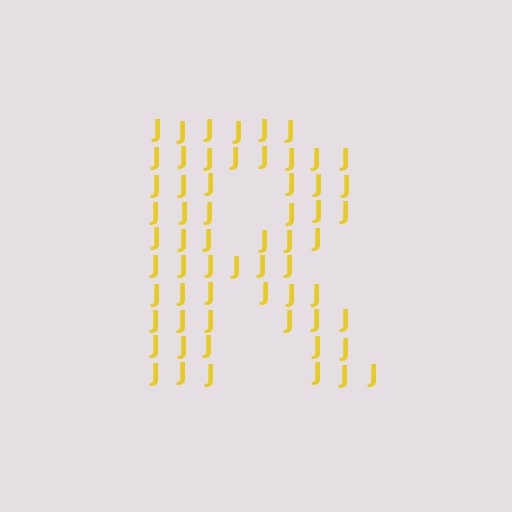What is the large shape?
The large shape is the letter R.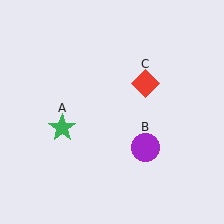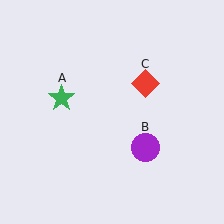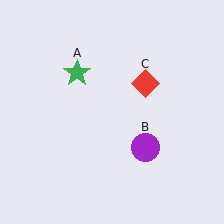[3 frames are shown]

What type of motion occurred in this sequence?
The green star (object A) rotated clockwise around the center of the scene.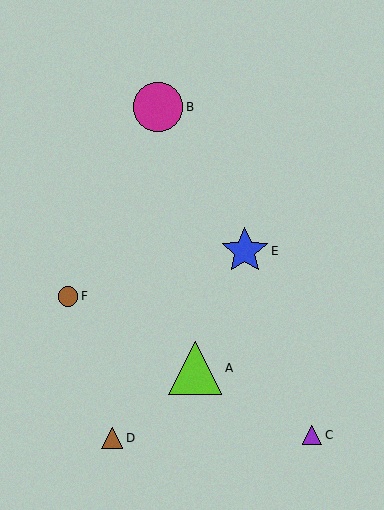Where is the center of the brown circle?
The center of the brown circle is at (68, 296).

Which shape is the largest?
The lime triangle (labeled A) is the largest.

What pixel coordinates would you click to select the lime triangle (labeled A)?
Click at (195, 368) to select the lime triangle A.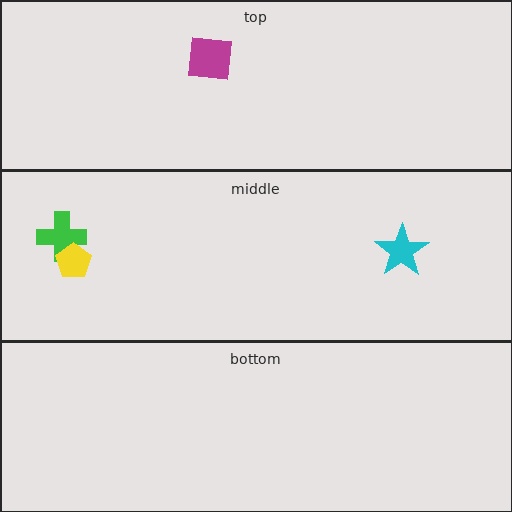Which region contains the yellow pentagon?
The middle region.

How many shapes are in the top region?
1.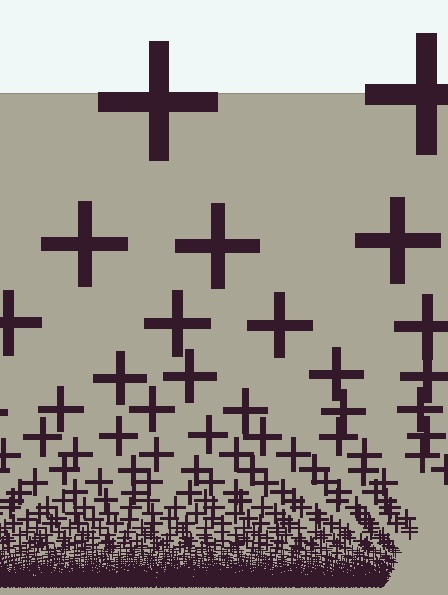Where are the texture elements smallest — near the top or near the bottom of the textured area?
Near the bottom.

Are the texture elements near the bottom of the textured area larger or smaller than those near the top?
Smaller. The gradient is inverted — elements near the bottom are smaller and denser.